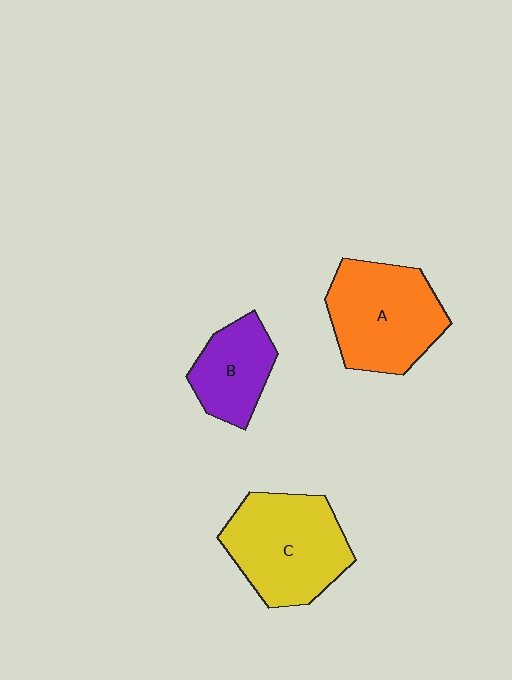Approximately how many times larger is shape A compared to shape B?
Approximately 1.6 times.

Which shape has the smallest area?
Shape B (purple).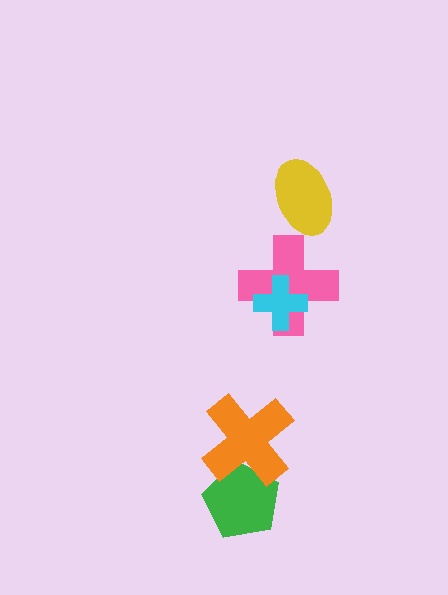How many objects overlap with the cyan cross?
1 object overlaps with the cyan cross.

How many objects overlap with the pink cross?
1 object overlaps with the pink cross.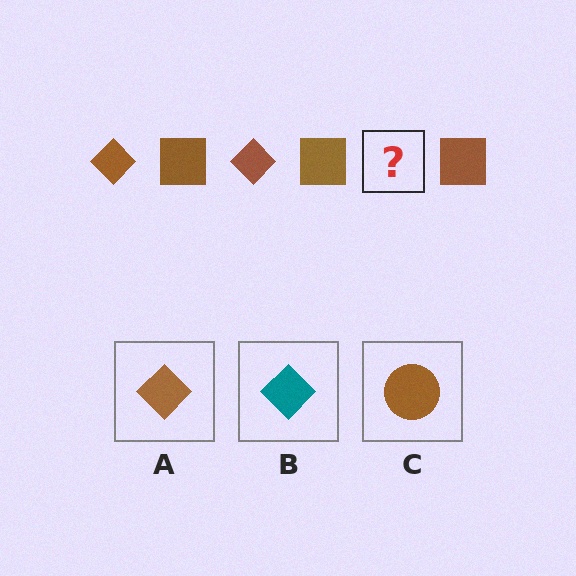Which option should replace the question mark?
Option A.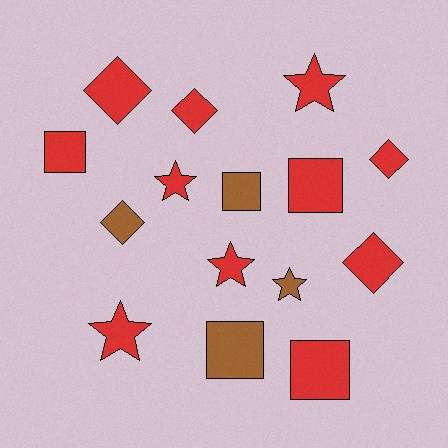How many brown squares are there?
There are 2 brown squares.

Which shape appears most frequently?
Star, with 5 objects.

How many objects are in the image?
There are 15 objects.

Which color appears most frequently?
Red, with 11 objects.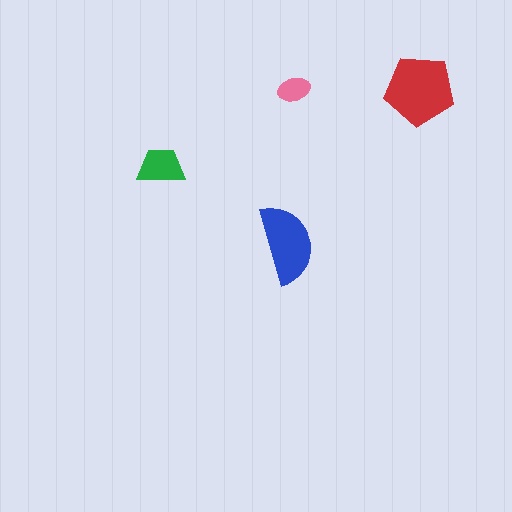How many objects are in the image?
There are 4 objects in the image.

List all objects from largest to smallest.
The red pentagon, the blue semicircle, the green trapezoid, the pink ellipse.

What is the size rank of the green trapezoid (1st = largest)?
3rd.